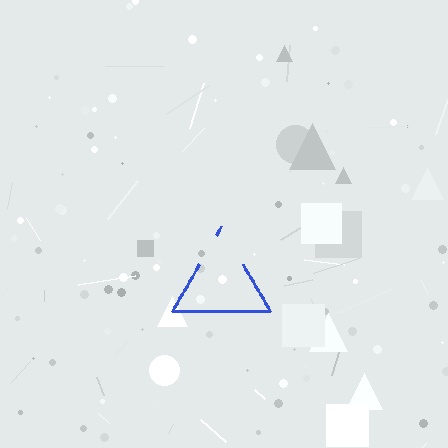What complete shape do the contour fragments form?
The contour fragments form a triangle.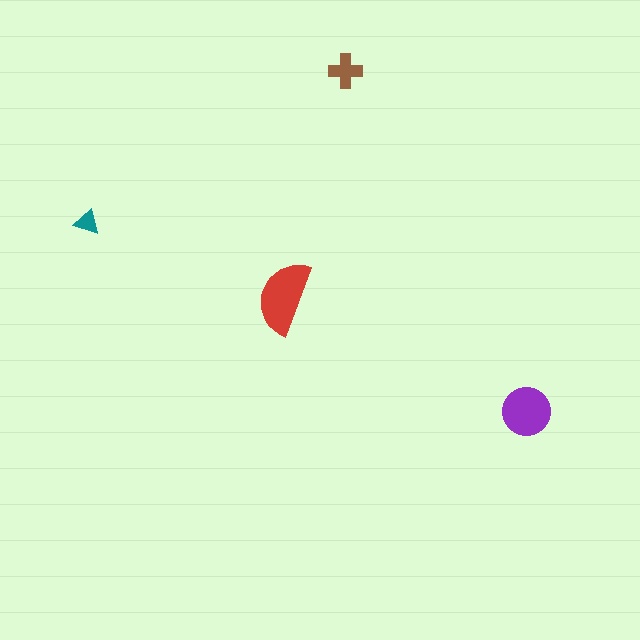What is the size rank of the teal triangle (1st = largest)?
4th.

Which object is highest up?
The brown cross is topmost.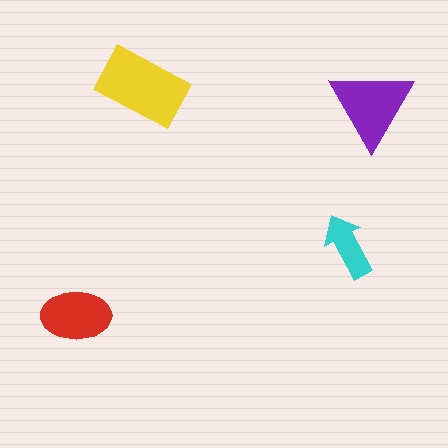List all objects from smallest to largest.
The cyan arrow, the red ellipse, the purple triangle, the yellow rectangle.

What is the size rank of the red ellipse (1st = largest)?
3rd.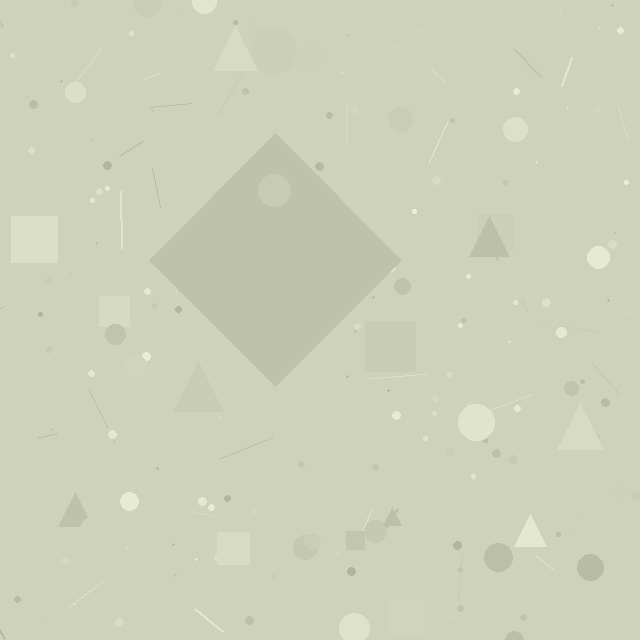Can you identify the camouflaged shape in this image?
The camouflaged shape is a diamond.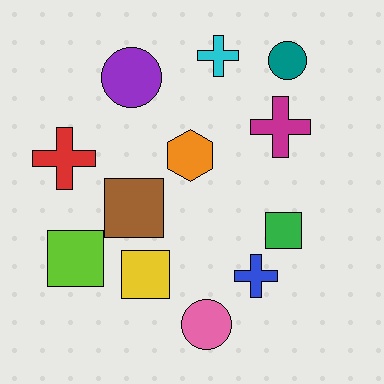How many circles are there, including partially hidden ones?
There are 3 circles.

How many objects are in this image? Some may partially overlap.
There are 12 objects.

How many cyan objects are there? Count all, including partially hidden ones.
There is 1 cyan object.